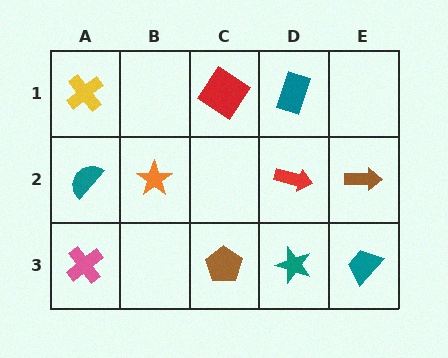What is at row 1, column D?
A teal rectangle.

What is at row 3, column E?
A teal trapezoid.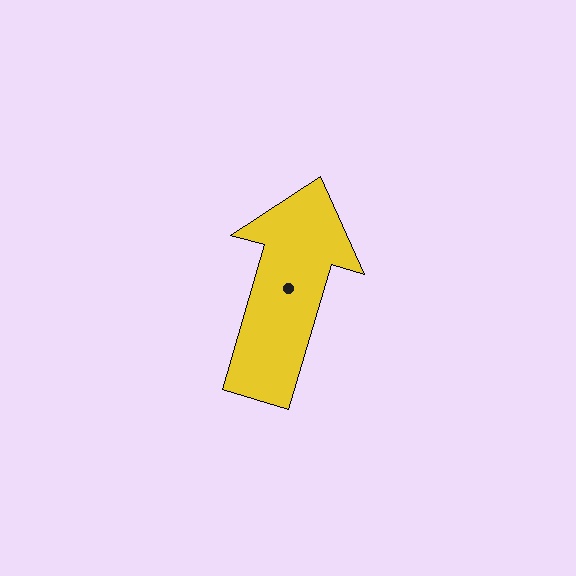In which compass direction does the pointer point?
North.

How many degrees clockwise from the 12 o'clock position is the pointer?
Approximately 16 degrees.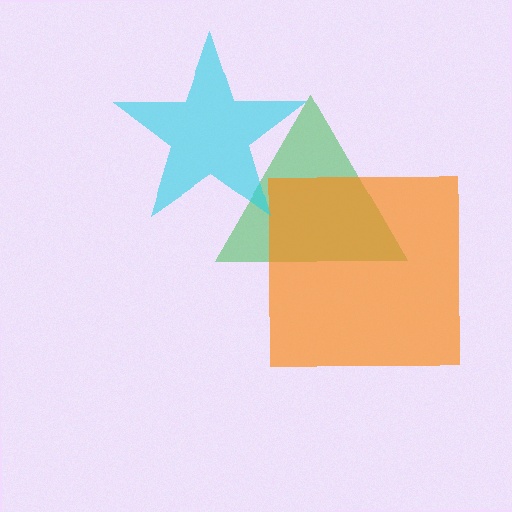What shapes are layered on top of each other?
The layered shapes are: a green triangle, an orange square, a cyan star.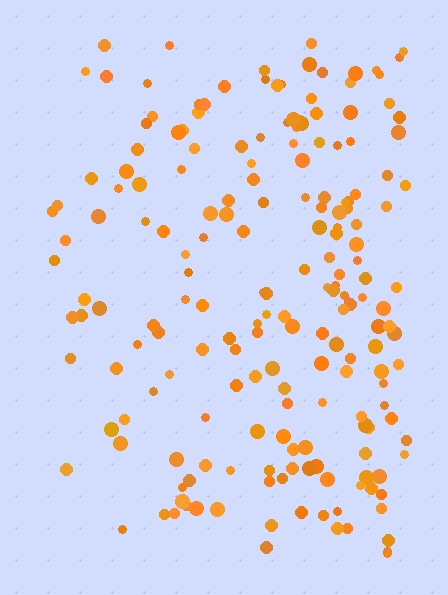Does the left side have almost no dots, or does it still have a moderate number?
Still a moderate number, just noticeably fewer than the right.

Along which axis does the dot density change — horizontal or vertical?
Horizontal.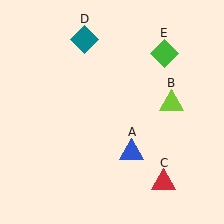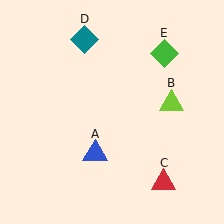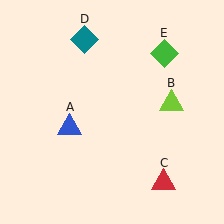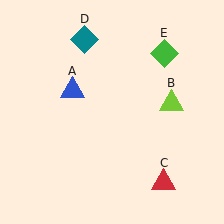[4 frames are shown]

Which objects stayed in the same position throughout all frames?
Lime triangle (object B) and red triangle (object C) and teal diamond (object D) and green diamond (object E) remained stationary.